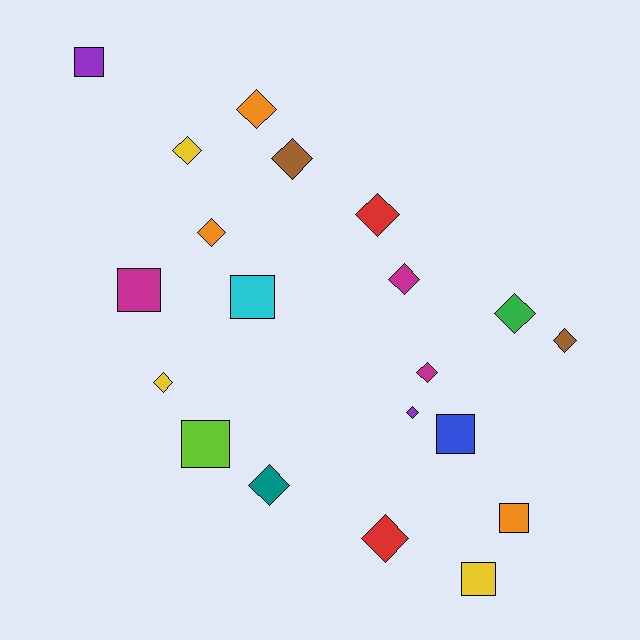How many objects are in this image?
There are 20 objects.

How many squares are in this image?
There are 7 squares.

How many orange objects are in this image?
There are 3 orange objects.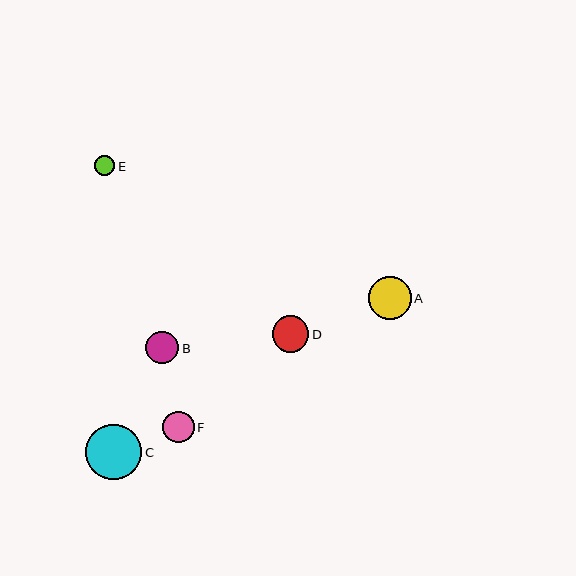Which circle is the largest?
Circle C is the largest with a size of approximately 56 pixels.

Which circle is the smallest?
Circle E is the smallest with a size of approximately 20 pixels.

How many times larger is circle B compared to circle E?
Circle B is approximately 1.6 times the size of circle E.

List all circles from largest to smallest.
From largest to smallest: C, A, D, B, F, E.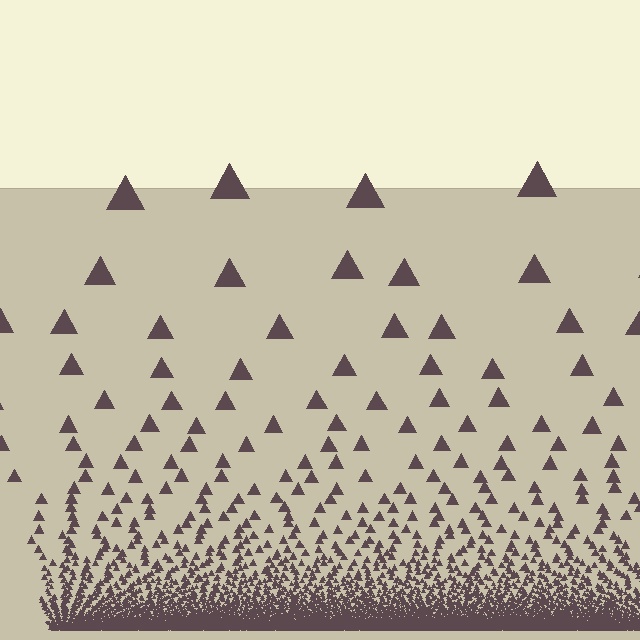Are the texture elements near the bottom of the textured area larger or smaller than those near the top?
Smaller. The gradient is inverted — elements near the bottom are smaller and denser.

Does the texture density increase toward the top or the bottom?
Density increases toward the bottom.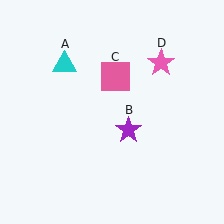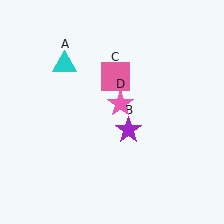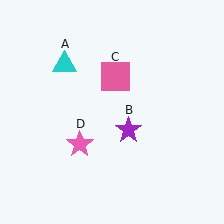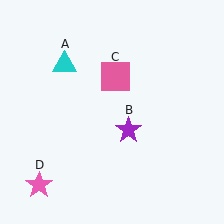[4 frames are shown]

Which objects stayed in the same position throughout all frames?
Cyan triangle (object A) and purple star (object B) and pink square (object C) remained stationary.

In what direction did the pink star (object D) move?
The pink star (object D) moved down and to the left.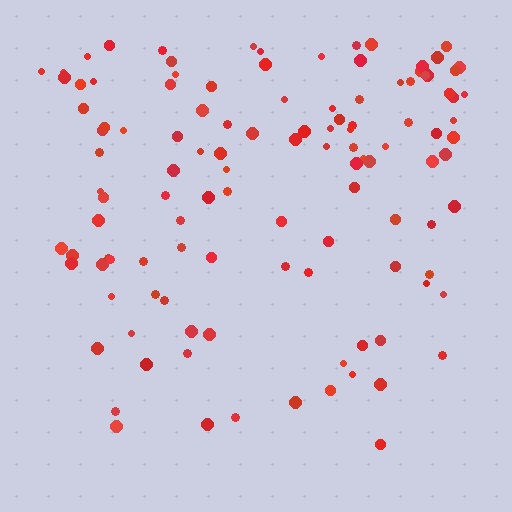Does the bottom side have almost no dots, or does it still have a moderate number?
Still a moderate number, just noticeably fewer than the top.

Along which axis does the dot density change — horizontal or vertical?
Vertical.